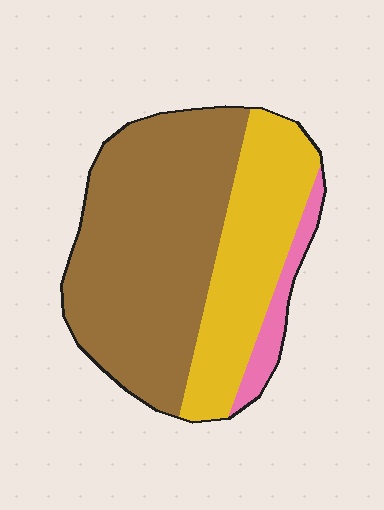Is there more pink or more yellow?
Yellow.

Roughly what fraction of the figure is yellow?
Yellow takes up about one third (1/3) of the figure.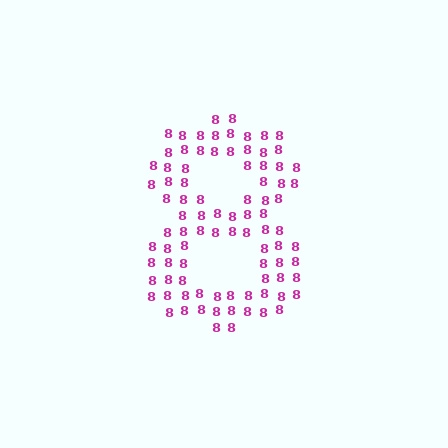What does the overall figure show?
The overall figure shows the digit 8.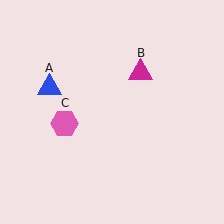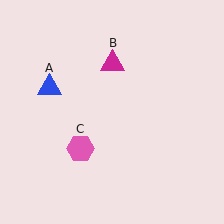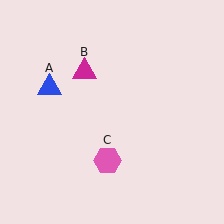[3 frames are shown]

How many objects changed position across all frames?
2 objects changed position: magenta triangle (object B), pink hexagon (object C).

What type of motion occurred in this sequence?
The magenta triangle (object B), pink hexagon (object C) rotated counterclockwise around the center of the scene.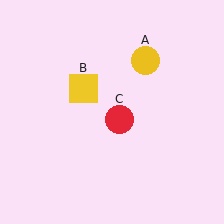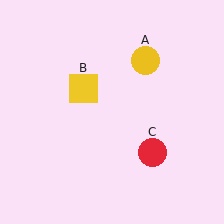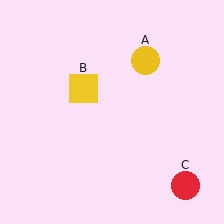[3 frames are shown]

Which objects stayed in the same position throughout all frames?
Yellow circle (object A) and yellow square (object B) remained stationary.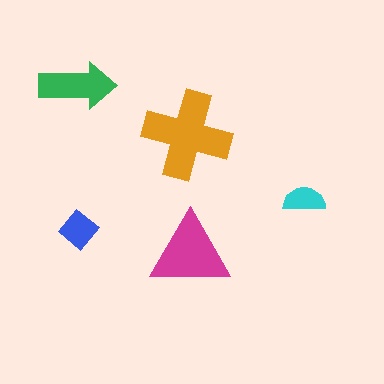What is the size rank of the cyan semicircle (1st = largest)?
5th.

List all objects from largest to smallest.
The orange cross, the magenta triangle, the green arrow, the blue diamond, the cyan semicircle.